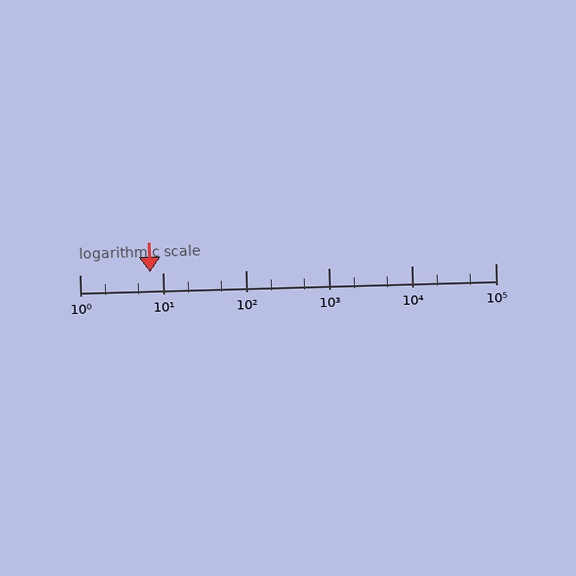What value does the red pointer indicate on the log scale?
The pointer indicates approximately 7.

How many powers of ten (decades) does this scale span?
The scale spans 5 decades, from 1 to 100000.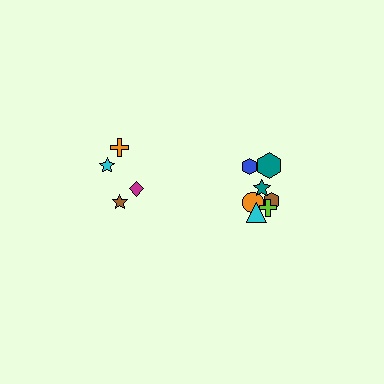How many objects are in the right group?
There are 7 objects.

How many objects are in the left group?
There are 4 objects.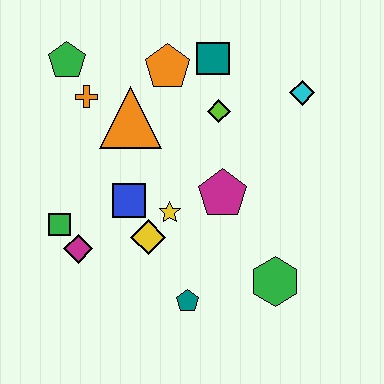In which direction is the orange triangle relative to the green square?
The orange triangle is above the green square.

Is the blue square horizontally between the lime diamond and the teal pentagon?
No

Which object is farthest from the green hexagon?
The green pentagon is farthest from the green hexagon.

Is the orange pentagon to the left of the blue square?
No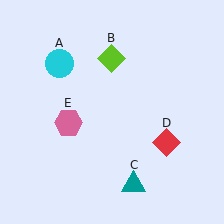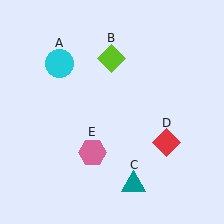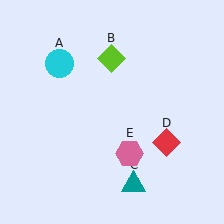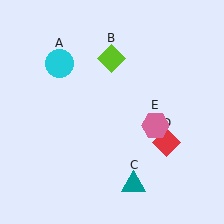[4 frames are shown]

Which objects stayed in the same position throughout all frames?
Cyan circle (object A) and lime diamond (object B) and teal triangle (object C) and red diamond (object D) remained stationary.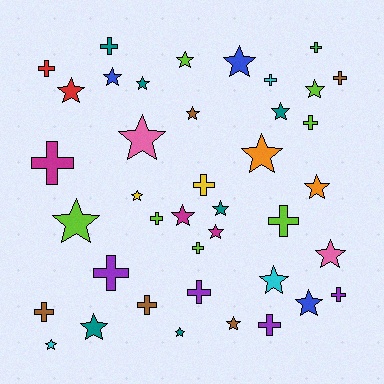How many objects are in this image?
There are 40 objects.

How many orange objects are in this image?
There are 2 orange objects.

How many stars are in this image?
There are 23 stars.